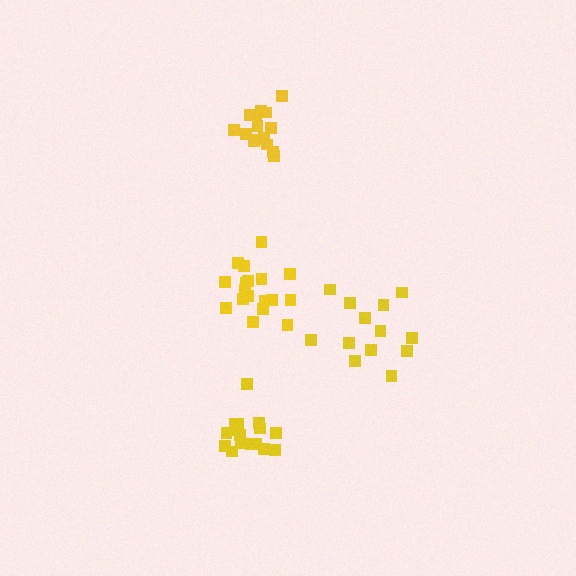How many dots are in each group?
Group 1: 16 dots, Group 2: 13 dots, Group 3: 18 dots, Group 4: 18 dots (65 total).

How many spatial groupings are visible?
There are 4 spatial groupings.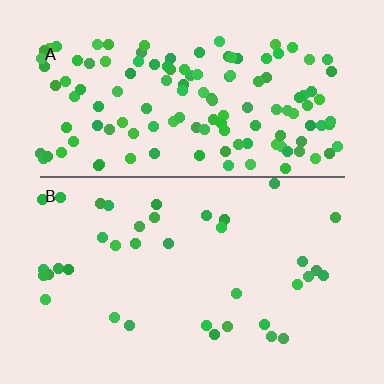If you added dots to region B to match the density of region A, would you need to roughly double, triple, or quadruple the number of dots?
Approximately quadruple.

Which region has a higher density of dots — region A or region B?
A (the top).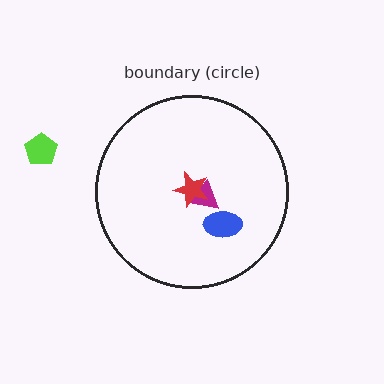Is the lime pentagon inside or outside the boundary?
Outside.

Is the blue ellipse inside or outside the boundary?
Inside.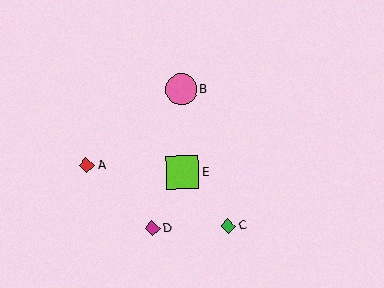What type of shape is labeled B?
Shape B is a pink circle.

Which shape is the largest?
The lime square (labeled E) is the largest.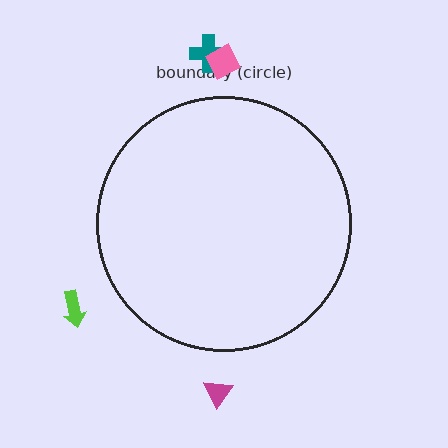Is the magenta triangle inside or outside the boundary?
Outside.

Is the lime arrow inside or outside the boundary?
Outside.